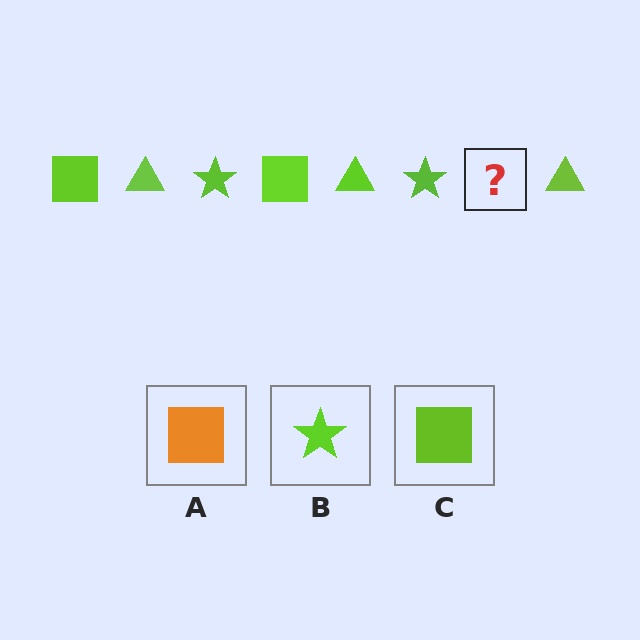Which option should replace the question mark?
Option C.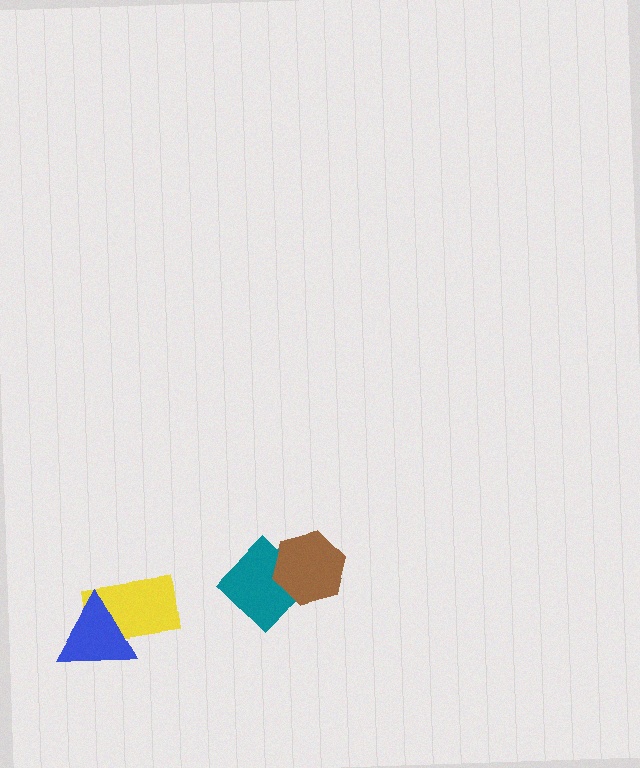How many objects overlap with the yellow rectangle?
1 object overlaps with the yellow rectangle.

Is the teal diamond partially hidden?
Yes, it is partially covered by another shape.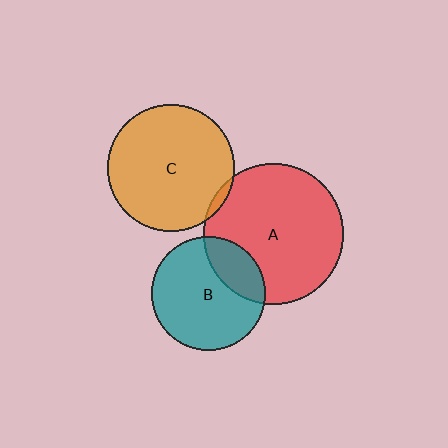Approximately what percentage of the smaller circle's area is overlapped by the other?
Approximately 5%.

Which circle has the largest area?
Circle A (red).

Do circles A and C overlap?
Yes.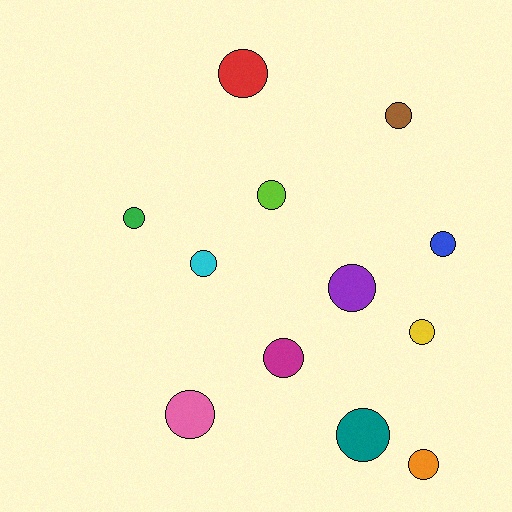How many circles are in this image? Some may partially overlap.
There are 12 circles.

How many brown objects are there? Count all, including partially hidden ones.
There is 1 brown object.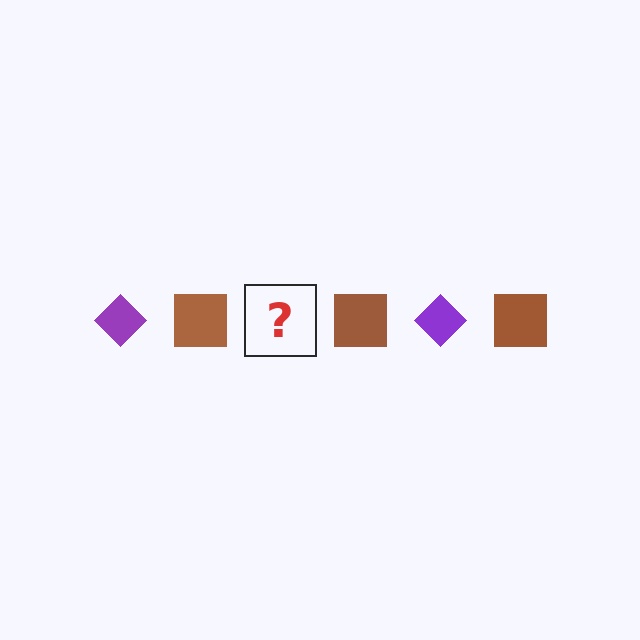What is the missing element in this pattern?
The missing element is a purple diamond.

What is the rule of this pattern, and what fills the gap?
The rule is that the pattern alternates between purple diamond and brown square. The gap should be filled with a purple diamond.